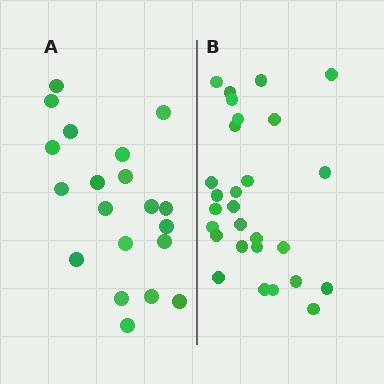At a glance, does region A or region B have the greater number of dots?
Region B (the right region) has more dots.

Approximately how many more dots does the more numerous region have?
Region B has roughly 8 or so more dots than region A.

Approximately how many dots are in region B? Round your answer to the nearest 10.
About 30 dots. (The exact count is 28, which rounds to 30.)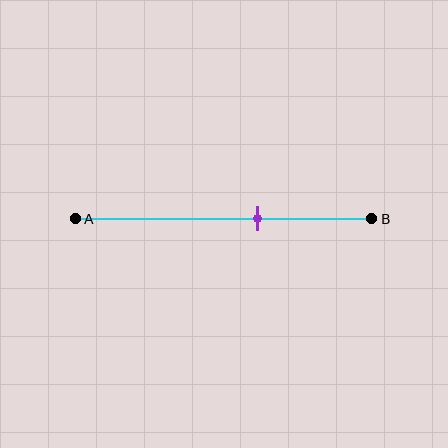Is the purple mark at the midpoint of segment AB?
No, the mark is at about 60% from A, not at the 50% midpoint.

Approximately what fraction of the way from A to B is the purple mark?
The purple mark is approximately 60% of the way from A to B.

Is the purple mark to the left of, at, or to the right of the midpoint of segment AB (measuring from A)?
The purple mark is to the right of the midpoint of segment AB.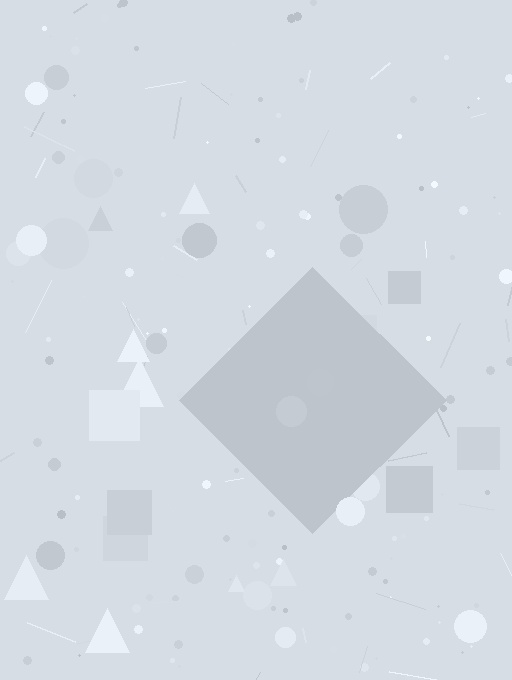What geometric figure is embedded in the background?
A diamond is embedded in the background.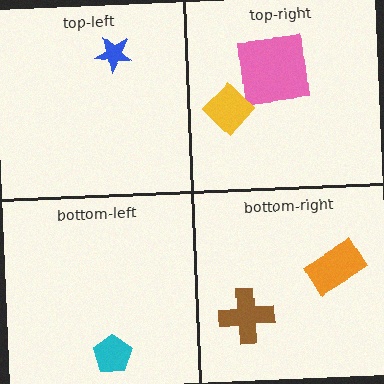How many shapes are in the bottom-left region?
1.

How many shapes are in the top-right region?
2.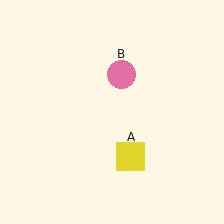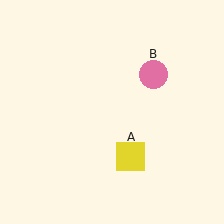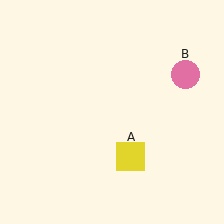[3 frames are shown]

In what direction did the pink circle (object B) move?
The pink circle (object B) moved right.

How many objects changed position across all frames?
1 object changed position: pink circle (object B).